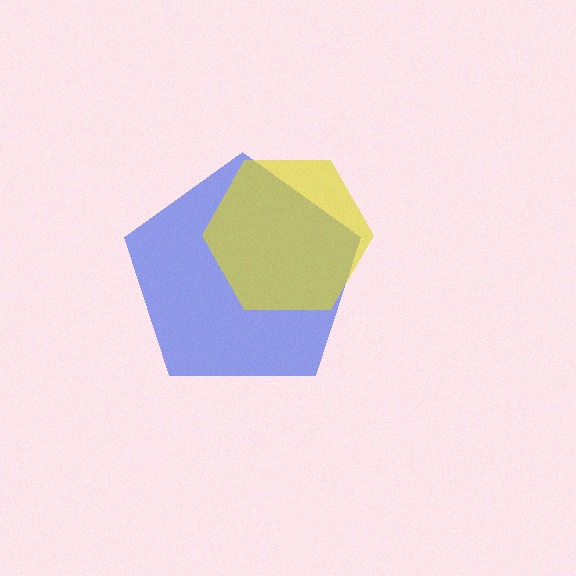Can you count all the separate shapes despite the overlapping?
Yes, there are 2 separate shapes.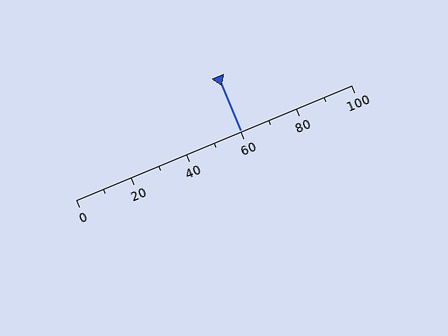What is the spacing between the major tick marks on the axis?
The major ticks are spaced 20 apart.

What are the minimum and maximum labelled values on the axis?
The axis runs from 0 to 100.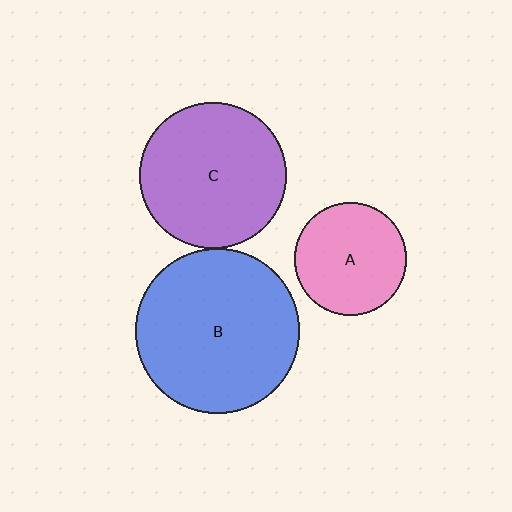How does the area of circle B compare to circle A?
Approximately 2.1 times.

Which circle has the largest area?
Circle B (blue).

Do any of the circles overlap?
No, none of the circles overlap.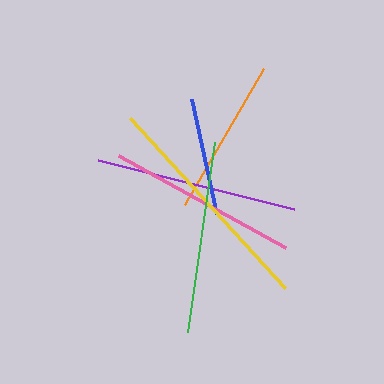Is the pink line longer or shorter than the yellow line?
The yellow line is longer than the pink line.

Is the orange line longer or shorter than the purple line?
The purple line is longer than the orange line.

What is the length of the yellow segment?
The yellow segment is approximately 229 pixels long.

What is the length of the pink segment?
The pink segment is approximately 191 pixels long.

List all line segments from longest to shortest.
From longest to shortest: yellow, purple, green, pink, orange, blue.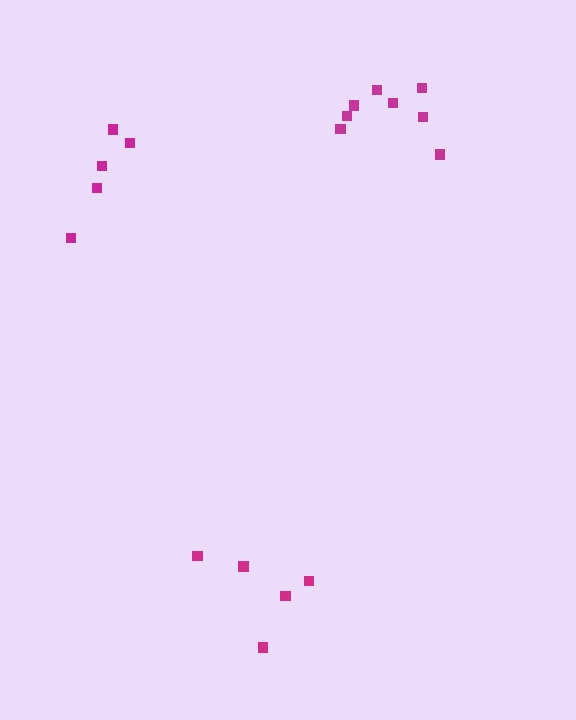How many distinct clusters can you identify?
There are 3 distinct clusters.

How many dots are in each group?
Group 1: 5 dots, Group 2: 8 dots, Group 3: 5 dots (18 total).